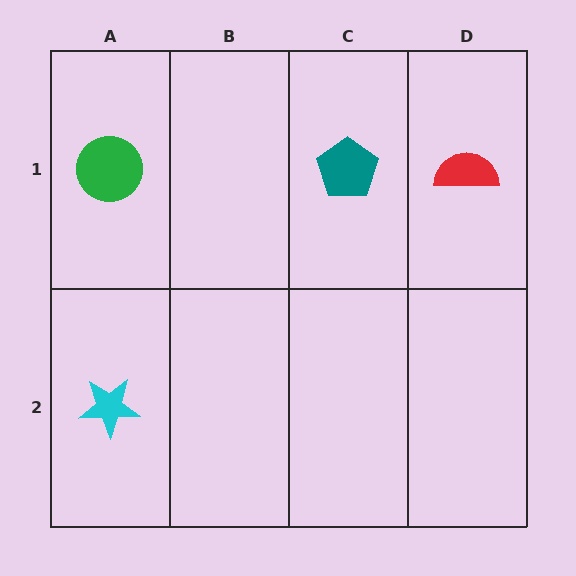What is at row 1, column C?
A teal pentagon.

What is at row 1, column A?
A green circle.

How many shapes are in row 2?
1 shape.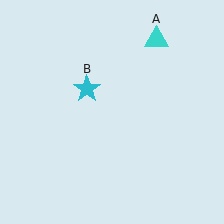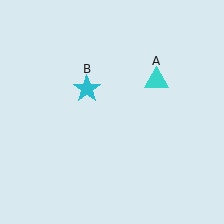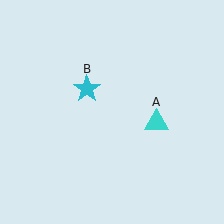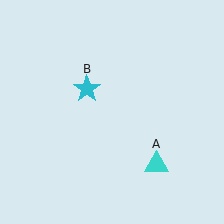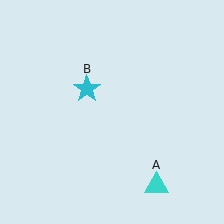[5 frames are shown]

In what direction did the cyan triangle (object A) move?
The cyan triangle (object A) moved down.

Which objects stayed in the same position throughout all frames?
Cyan star (object B) remained stationary.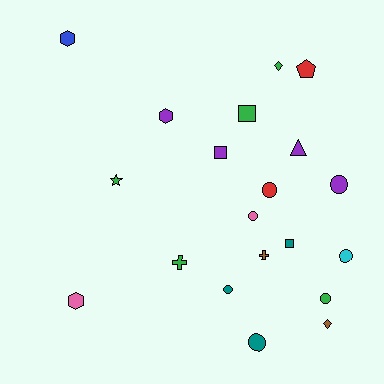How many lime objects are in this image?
There are no lime objects.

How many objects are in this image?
There are 20 objects.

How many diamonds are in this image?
There are 2 diamonds.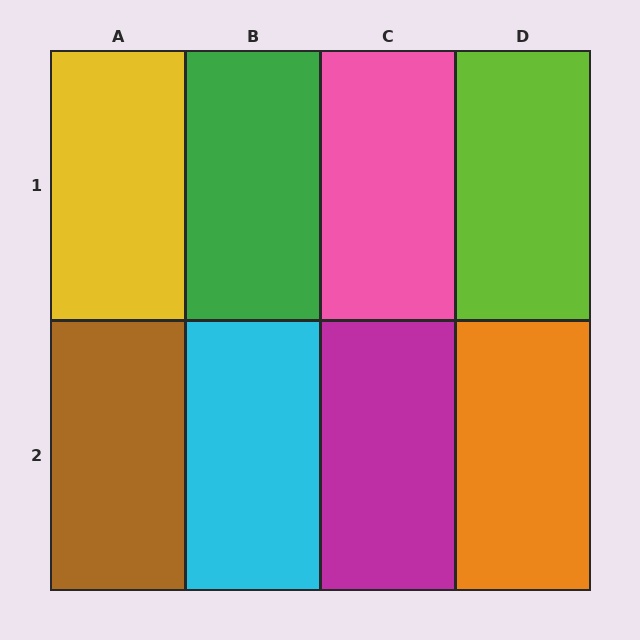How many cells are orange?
1 cell is orange.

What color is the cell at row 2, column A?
Brown.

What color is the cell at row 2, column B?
Cyan.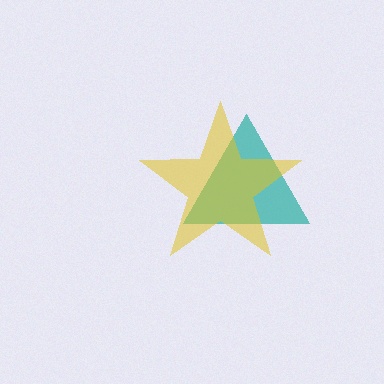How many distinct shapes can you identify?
There are 2 distinct shapes: a teal triangle, a yellow star.